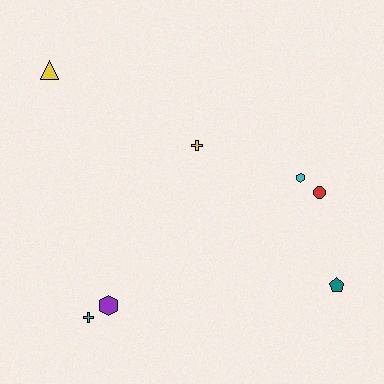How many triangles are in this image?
There is 1 triangle.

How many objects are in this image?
There are 7 objects.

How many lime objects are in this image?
There are no lime objects.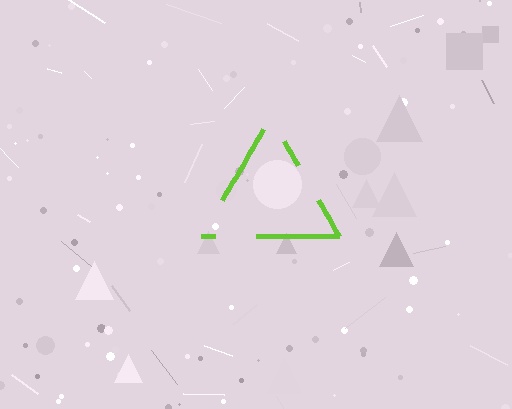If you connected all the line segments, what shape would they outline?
They would outline a triangle.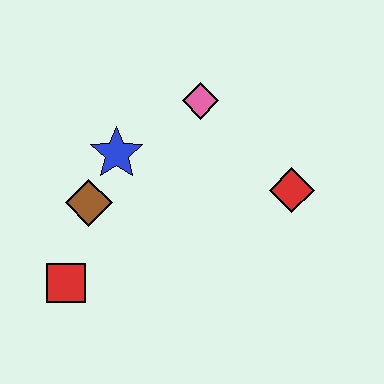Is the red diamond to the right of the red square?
Yes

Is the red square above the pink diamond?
No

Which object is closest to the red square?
The brown diamond is closest to the red square.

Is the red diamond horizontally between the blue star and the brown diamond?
No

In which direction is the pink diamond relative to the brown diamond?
The pink diamond is to the right of the brown diamond.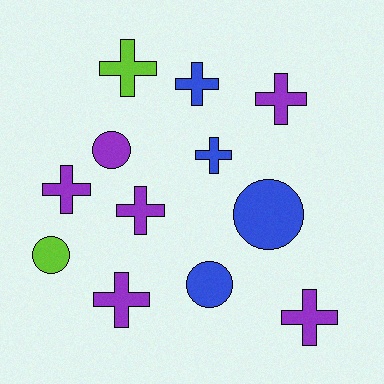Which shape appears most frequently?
Cross, with 8 objects.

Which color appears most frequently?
Purple, with 6 objects.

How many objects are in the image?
There are 12 objects.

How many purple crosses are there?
There are 5 purple crosses.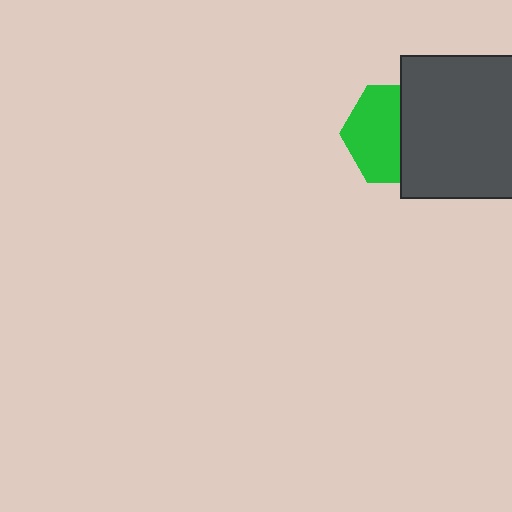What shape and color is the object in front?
The object in front is a dark gray square.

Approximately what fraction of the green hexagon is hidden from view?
Roughly 45% of the green hexagon is hidden behind the dark gray square.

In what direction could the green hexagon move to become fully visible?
The green hexagon could move left. That would shift it out from behind the dark gray square entirely.